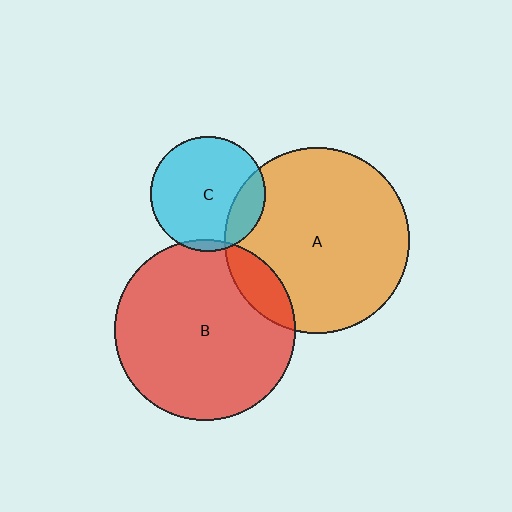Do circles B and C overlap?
Yes.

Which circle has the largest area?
Circle A (orange).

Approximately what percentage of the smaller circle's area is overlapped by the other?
Approximately 5%.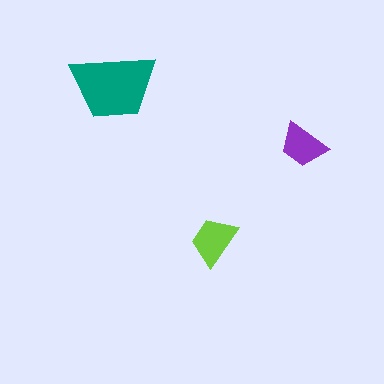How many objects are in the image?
There are 3 objects in the image.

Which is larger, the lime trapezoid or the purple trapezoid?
The lime one.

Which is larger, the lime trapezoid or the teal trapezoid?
The teal one.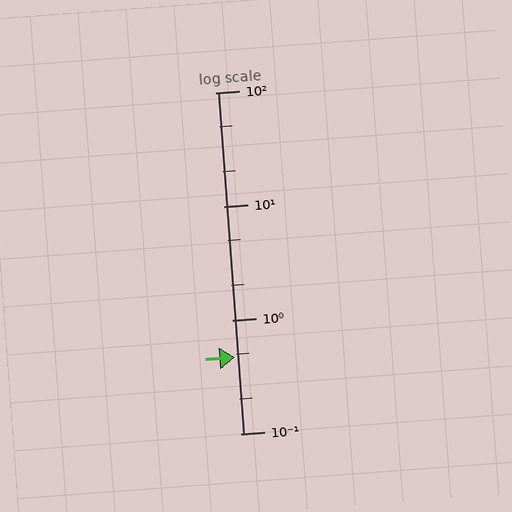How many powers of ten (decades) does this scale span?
The scale spans 3 decades, from 0.1 to 100.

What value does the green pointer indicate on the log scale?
The pointer indicates approximately 0.47.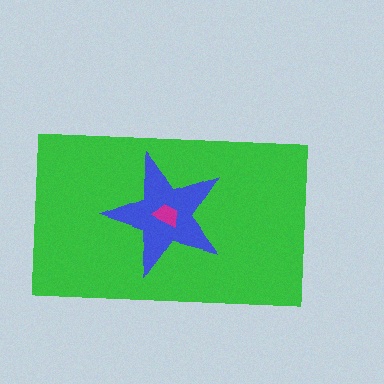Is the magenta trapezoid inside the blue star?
Yes.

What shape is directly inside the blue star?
The magenta trapezoid.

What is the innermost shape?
The magenta trapezoid.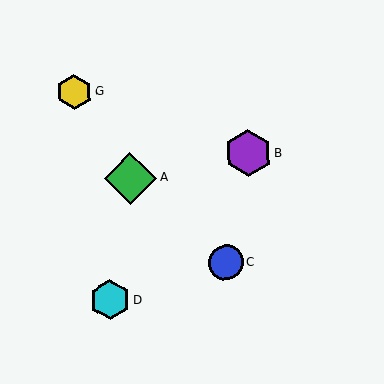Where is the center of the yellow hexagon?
The center of the yellow hexagon is at (74, 92).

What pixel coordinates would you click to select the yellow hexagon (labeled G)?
Click at (74, 92) to select the yellow hexagon G.